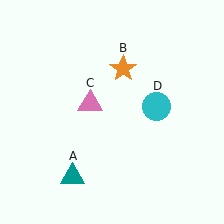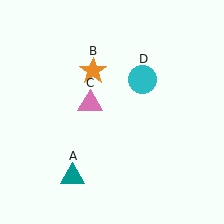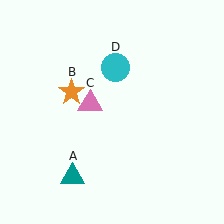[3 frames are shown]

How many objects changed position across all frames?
2 objects changed position: orange star (object B), cyan circle (object D).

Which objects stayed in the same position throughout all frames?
Teal triangle (object A) and pink triangle (object C) remained stationary.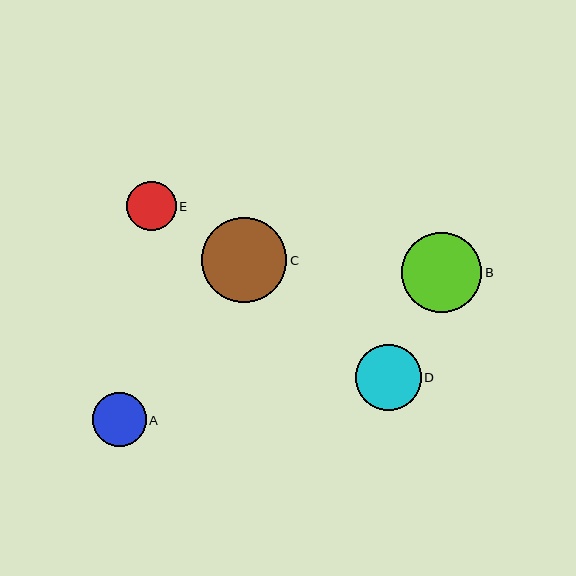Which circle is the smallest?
Circle E is the smallest with a size of approximately 49 pixels.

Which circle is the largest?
Circle C is the largest with a size of approximately 85 pixels.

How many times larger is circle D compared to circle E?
Circle D is approximately 1.3 times the size of circle E.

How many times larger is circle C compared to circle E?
Circle C is approximately 1.7 times the size of circle E.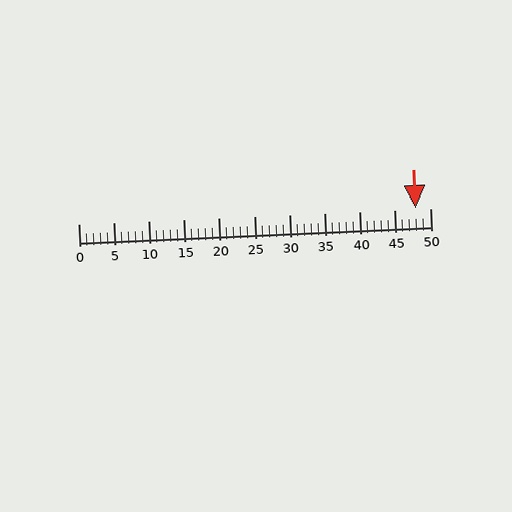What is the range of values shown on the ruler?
The ruler shows values from 0 to 50.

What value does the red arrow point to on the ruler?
The red arrow points to approximately 48.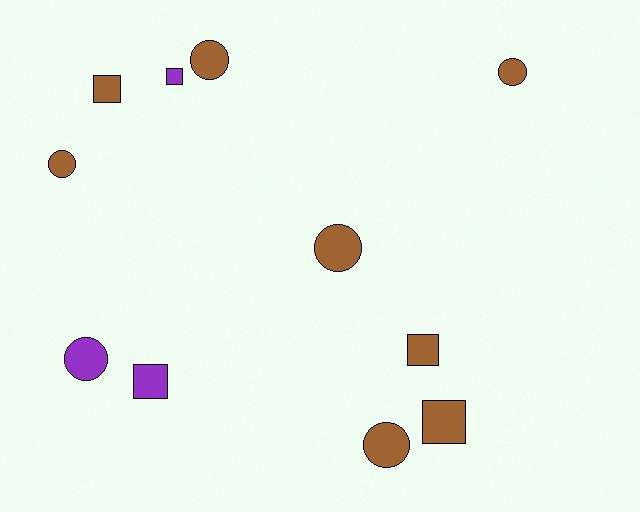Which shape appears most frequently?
Circle, with 6 objects.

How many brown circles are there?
There are 5 brown circles.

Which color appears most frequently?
Brown, with 8 objects.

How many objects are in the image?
There are 11 objects.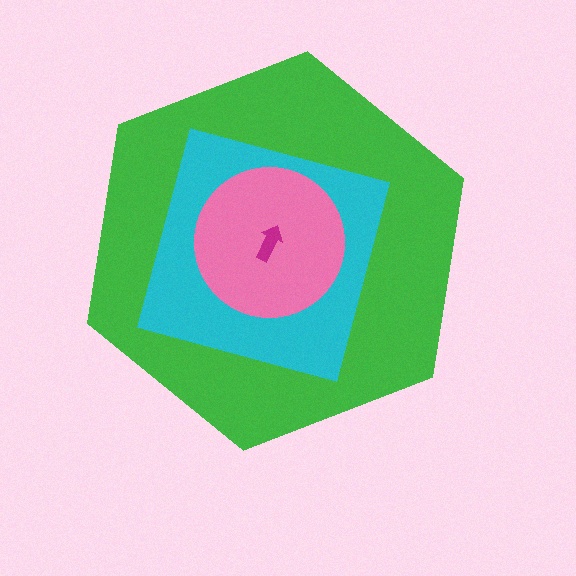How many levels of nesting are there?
4.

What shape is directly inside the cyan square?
The pink circle.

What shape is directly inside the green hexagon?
The cyan square.